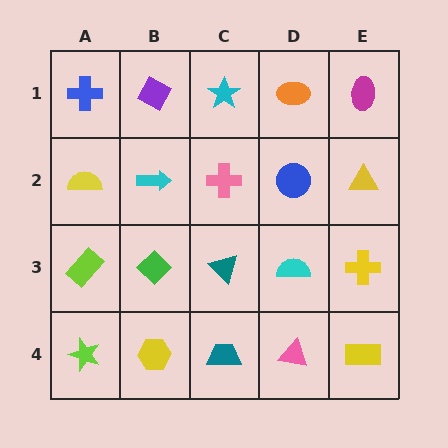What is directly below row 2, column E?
A yellow cross.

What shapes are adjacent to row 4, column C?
A teal triangle (row 3, column C), a yellow hexagon (row 4, column B), a pink triangle (row 4, column D).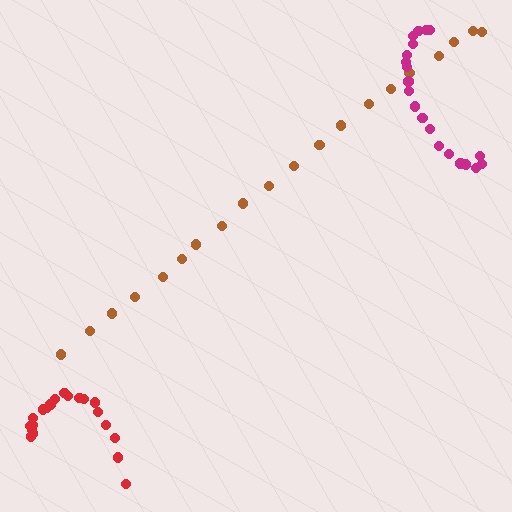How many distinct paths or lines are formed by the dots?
There are 3 distinct paths.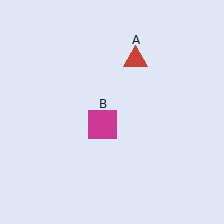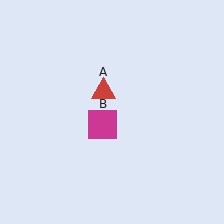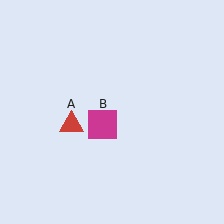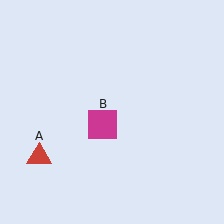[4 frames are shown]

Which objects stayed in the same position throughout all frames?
Magenta square (object B) remained stationary.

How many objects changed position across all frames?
1 object changed position: red triangle (object A).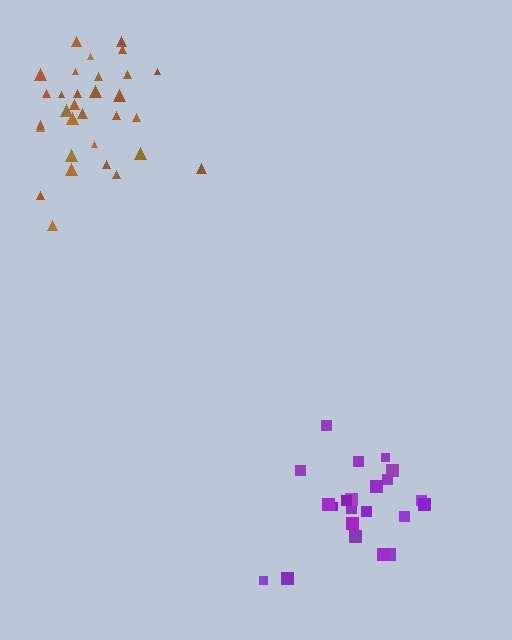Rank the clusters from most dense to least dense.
brown, purple.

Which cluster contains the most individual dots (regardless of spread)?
Brown (32).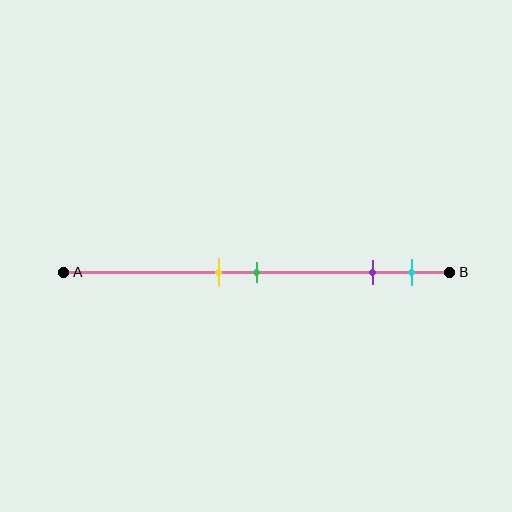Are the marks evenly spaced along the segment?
No, the marks are not evenly spaced.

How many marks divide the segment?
There are 4 marks dividing the segment.